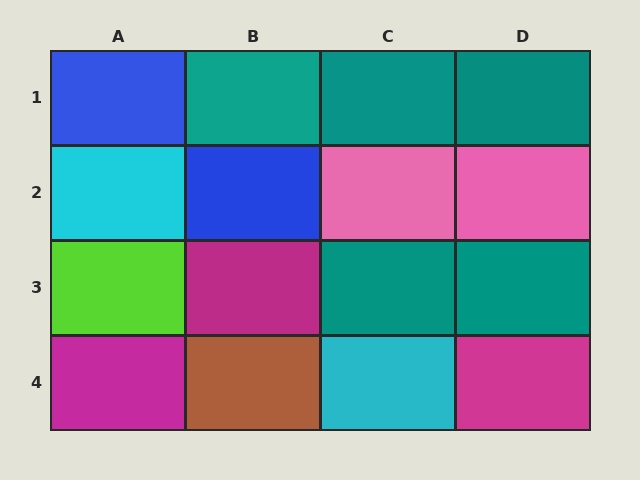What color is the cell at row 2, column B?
Blue.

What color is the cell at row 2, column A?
Cyan.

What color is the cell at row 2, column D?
Pink.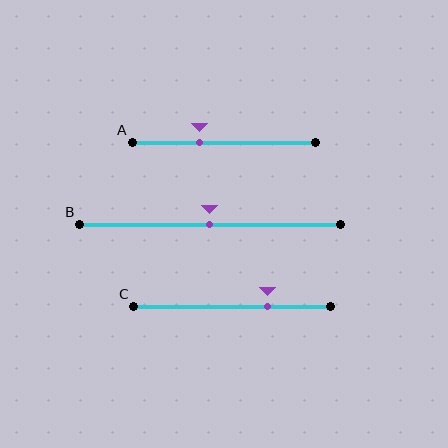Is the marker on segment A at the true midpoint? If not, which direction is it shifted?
No, the marker on segment A is shifted to the left by about 13% of the segment length.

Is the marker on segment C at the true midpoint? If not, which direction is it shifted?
No, the marker on segment C is shifted to the right by about 18% of the segment length.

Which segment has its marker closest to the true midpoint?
Segment B has its marker closest to the true midpoint.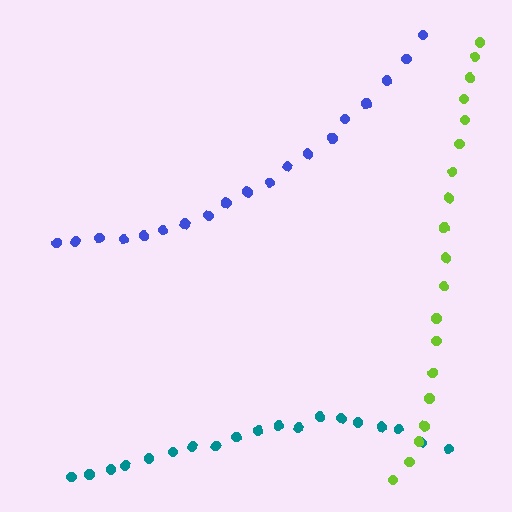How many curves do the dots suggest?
There are 3 distinct paths.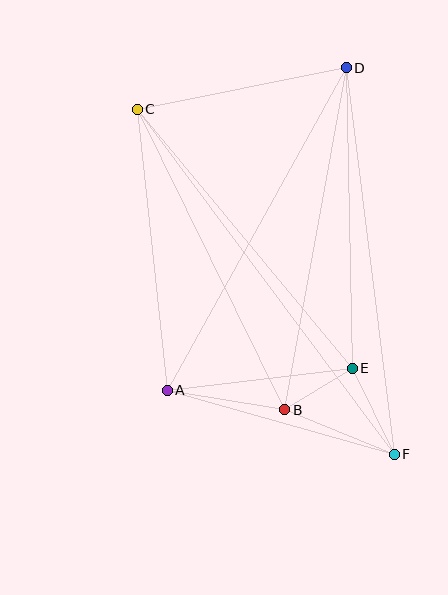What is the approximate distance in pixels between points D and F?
The distance between D and F is approximately 390 pixels.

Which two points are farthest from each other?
Points C and F are farthest from each other.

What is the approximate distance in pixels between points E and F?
The distance between E and F is approximately 96 pixels.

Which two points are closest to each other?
Points B and E are closest to each other.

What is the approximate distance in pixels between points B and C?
The distance between B and C is approximately 335 pixels.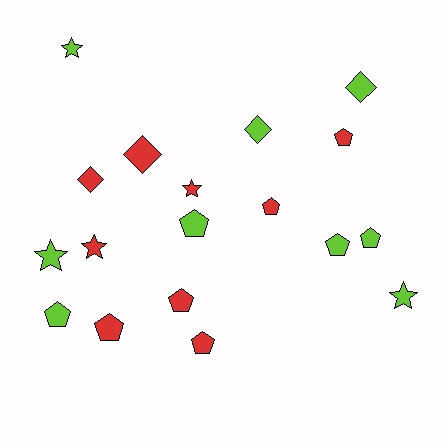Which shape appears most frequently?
Pentagon, with 9 objects.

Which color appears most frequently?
Red, with 9 objects.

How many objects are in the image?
There are 18 objects.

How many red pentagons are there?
There are 5 red pentagons.